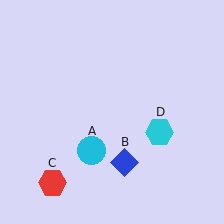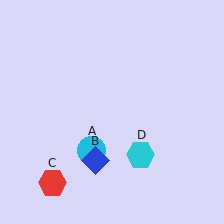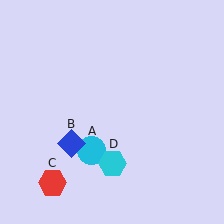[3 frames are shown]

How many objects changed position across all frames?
2 objects changed position: blue diamond (object B), cyan hexagon (object D).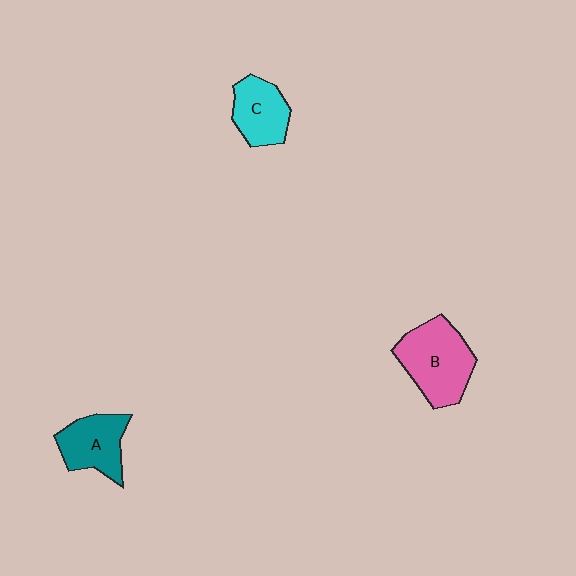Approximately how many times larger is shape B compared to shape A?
Approximately 1.4 times.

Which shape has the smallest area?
Shape C (cyan).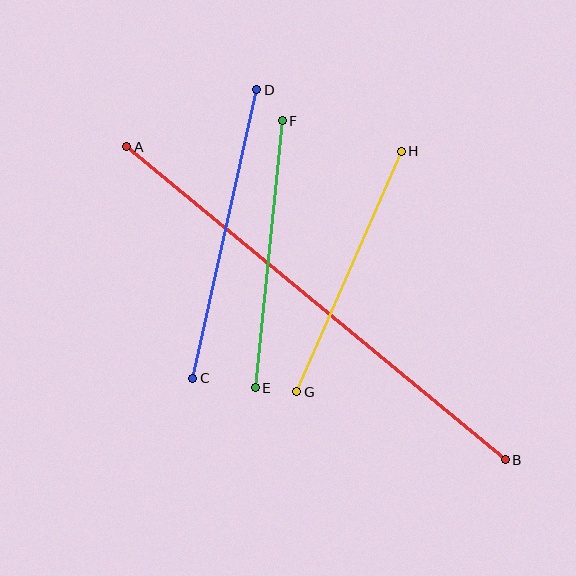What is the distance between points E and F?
The distance is approximately 269 pixels.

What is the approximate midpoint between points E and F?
The midpoint is at approximately (269, 254) pixels.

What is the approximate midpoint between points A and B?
The midpoint is at approximately (316, 303) pixels.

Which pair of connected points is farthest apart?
Points A and B are farthest apart.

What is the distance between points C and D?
The distance is approximately 295 pixels.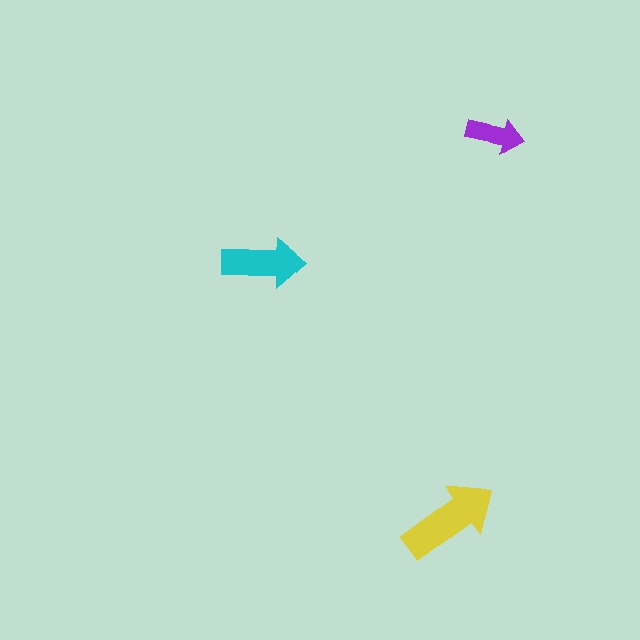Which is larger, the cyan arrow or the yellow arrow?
The yellow one.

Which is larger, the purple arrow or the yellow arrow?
The yellow one.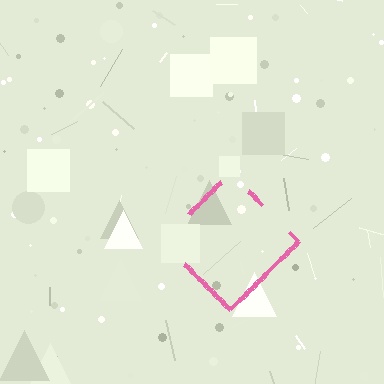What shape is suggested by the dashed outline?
The dashed outline suggests a diamond.